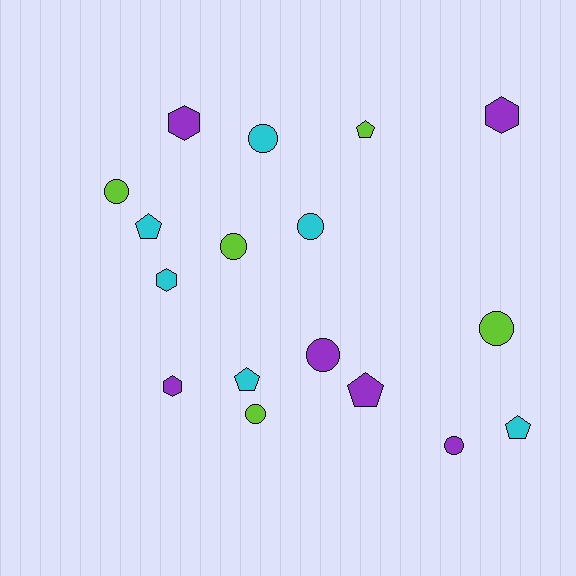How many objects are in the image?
There are 17 objects.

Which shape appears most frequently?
Circle, with 8 objects.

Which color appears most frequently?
Purple, with 6 objects.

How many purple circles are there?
There are 2 purple circles.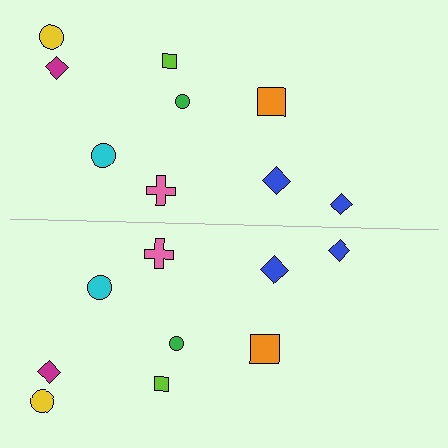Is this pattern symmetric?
Yes, this pattern has bilateral (reflection) symmetry.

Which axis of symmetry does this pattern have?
The pattern has a horizontal axis of symmetry running through the center of the image.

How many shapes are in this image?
There are 18 shapes in this image.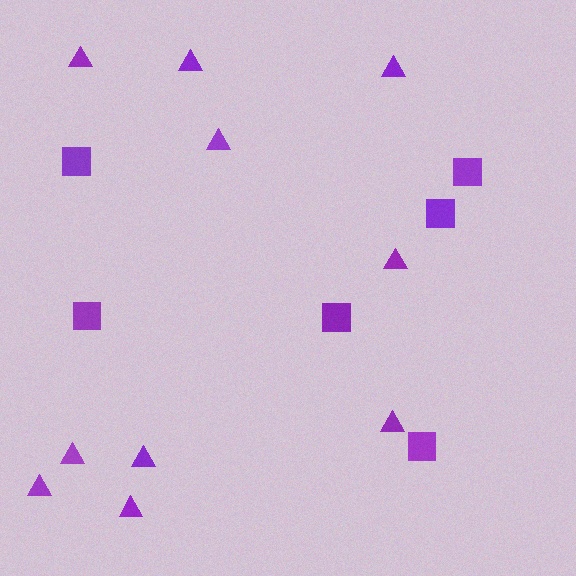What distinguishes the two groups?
There are 2 groups: one group of squares (6) and one group of triangles (10).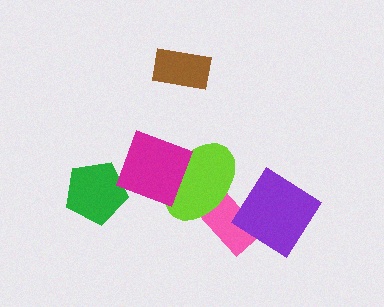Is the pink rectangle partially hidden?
Yes, it is partially covered by another shape.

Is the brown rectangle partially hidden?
No, no other shape covers it.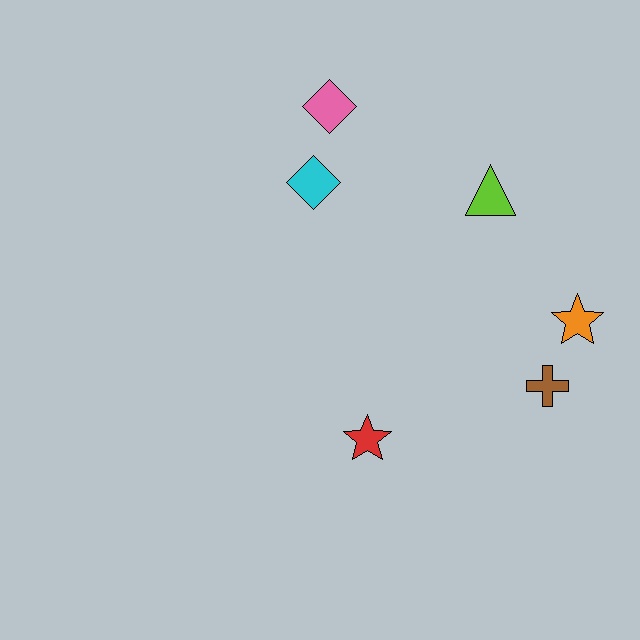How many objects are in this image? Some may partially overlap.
There are 6 objects.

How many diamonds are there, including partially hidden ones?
There are 2 diamonds.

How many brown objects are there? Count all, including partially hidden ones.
There is 1 brown object.